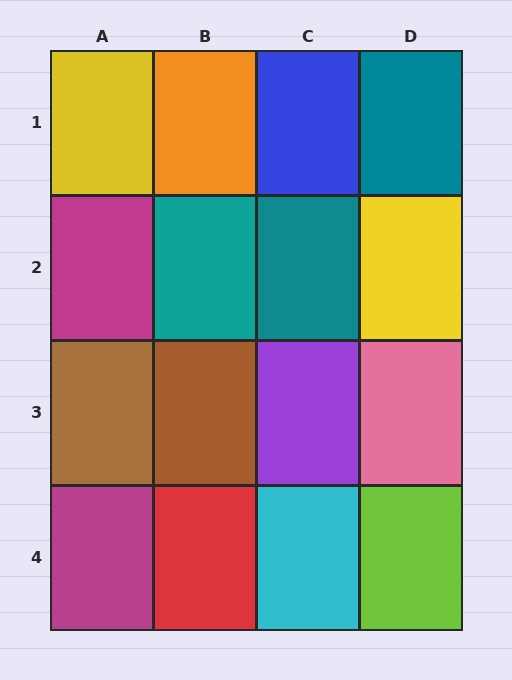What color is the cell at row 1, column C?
Blue.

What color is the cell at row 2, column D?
Yellow.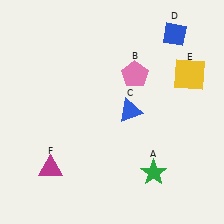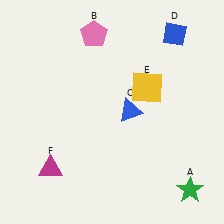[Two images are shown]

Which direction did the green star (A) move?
The green star (A) moved right.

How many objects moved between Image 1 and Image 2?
3 objects moved between the two images.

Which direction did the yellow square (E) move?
The yellow square (E) moved left.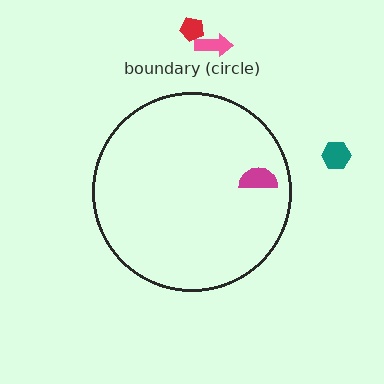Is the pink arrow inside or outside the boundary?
Outside.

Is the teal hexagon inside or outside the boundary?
Outside.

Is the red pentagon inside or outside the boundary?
Outside.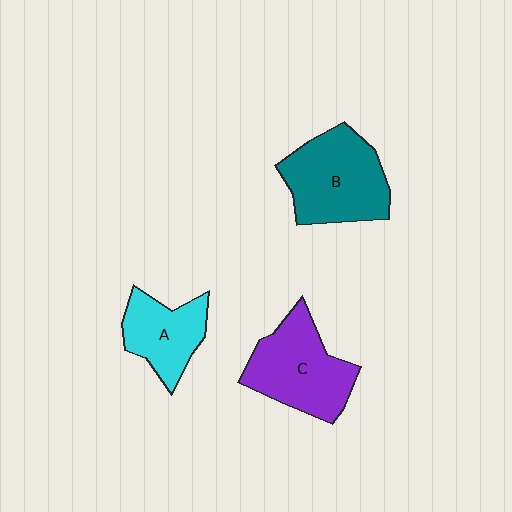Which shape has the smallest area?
Shape A (cyan).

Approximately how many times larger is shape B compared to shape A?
Approximately 1.5 times.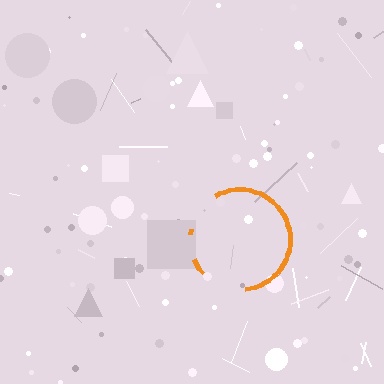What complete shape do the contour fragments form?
The contour fragments form a circle.